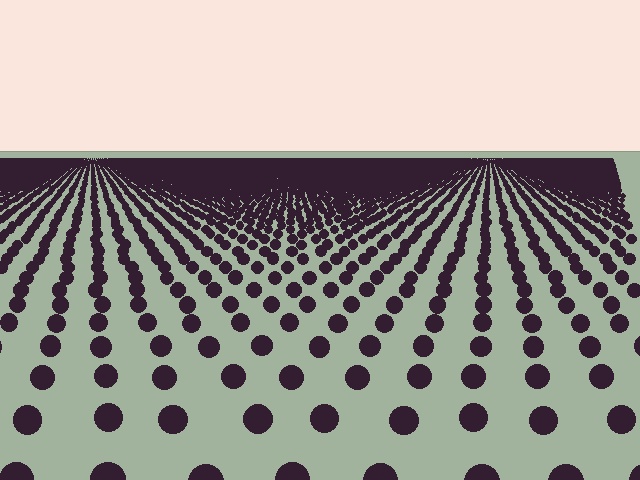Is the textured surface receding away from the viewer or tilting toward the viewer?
The surface is receding away from the viewer. Texture elements get smaller and denser toward the top.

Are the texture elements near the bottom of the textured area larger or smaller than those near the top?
Larger. Near the bottom, elements are closer to the viewer and appear at a bigger on-screen size.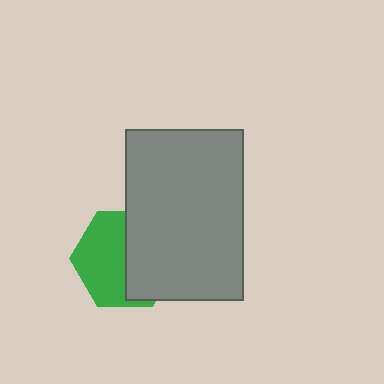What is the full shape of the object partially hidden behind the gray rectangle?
The partially hidden object is a green hexagon.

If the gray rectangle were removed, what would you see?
You would see the complete green hexagon.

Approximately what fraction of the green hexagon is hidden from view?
Roughly 47% of the green hexagon is hidden behind the gray rectangle.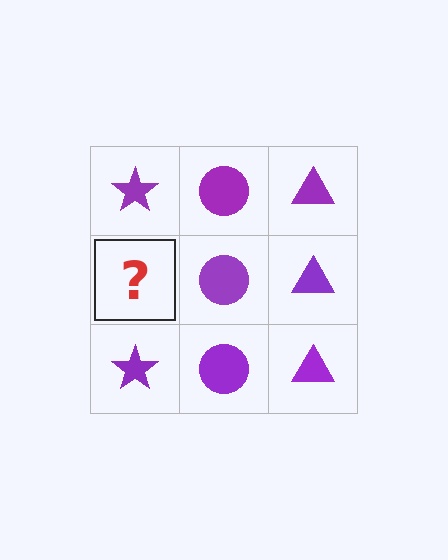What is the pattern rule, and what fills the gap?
The rule is that each column has a consistent shape. The gap should be filled with a purple star.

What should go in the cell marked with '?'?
The missing cell should contain a purple star.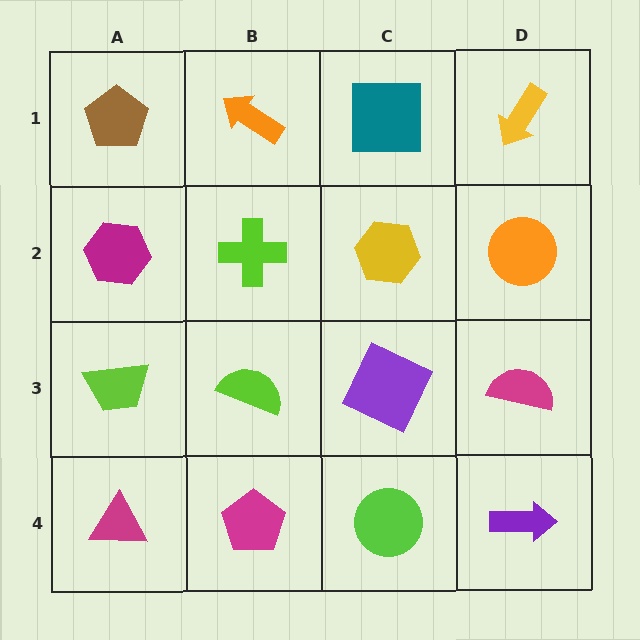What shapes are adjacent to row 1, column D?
An orange circle (row 2, column D), a teal square (row 1, column C).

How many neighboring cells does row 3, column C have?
4.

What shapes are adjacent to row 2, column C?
A teal square (row 1, column C), a purple square (row 3, column C), a lime cross (row 2, column B), an orange circle (row 2, column D).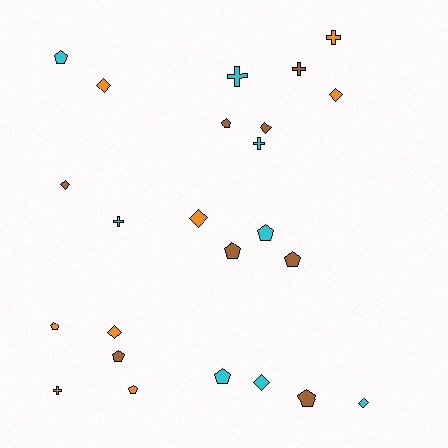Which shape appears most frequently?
Pentagon, with 10 objects.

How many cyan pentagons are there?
There are 3 cyan pentagons.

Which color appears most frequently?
Brown, with 8 objects.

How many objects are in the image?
There are 24 objects.